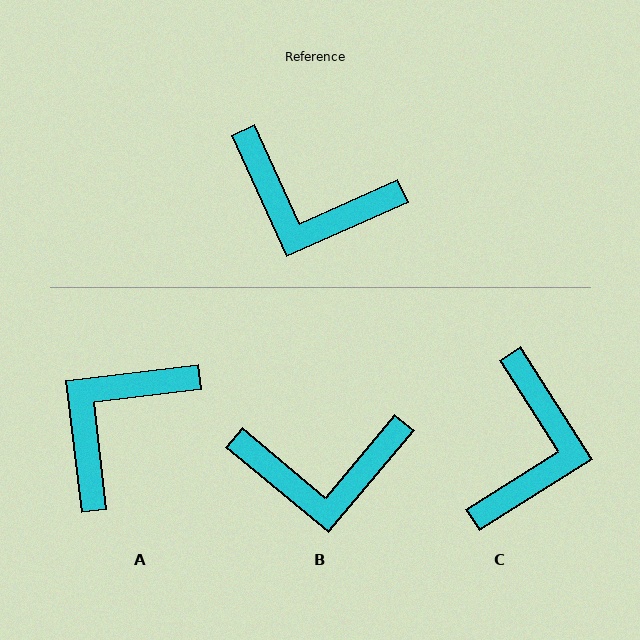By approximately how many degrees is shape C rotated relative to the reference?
Approximately 98 degrees counter-clockwise.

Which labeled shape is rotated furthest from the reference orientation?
A, about 107 degrees away.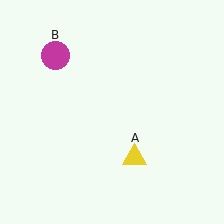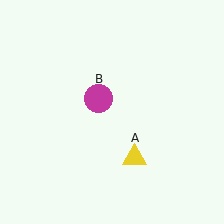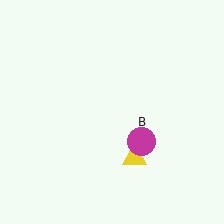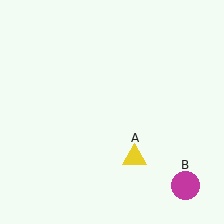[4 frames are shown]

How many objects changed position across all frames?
1 object changed position: magenta circle (object B).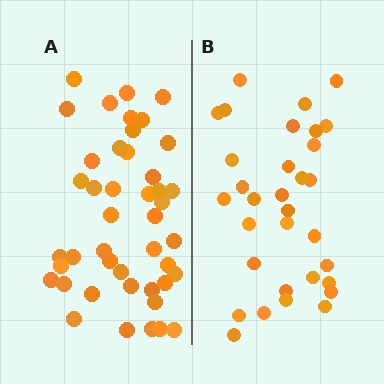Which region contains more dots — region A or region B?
Region A (the left region) has more dots.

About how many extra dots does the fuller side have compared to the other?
Region A has roughly 12 or so more dots than region B.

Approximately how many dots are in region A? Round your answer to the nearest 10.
About 40 dots. (The exact count is 44, which rounds to 40.)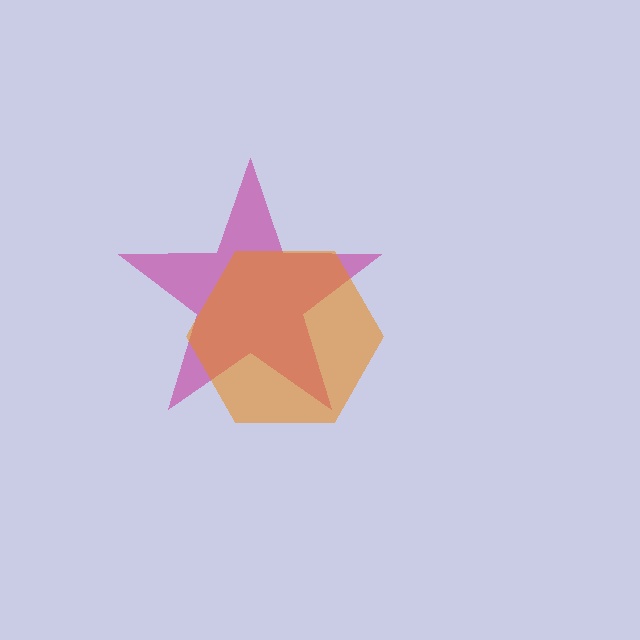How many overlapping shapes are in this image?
There are 2 overlapping shapes in the image.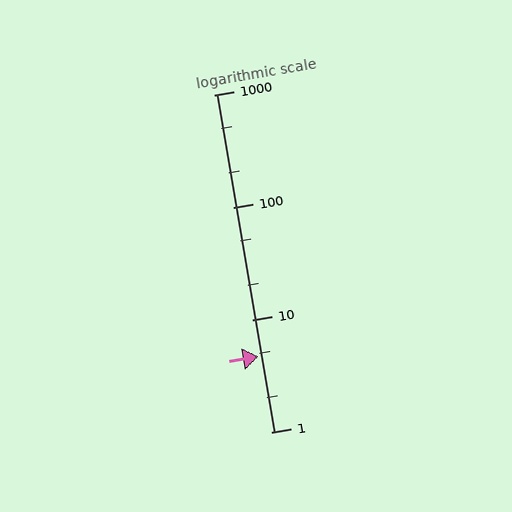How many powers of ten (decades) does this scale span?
The scale spans 3 decades, from 1 to 1000.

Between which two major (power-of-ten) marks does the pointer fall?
The pointer is between 1 and 10.